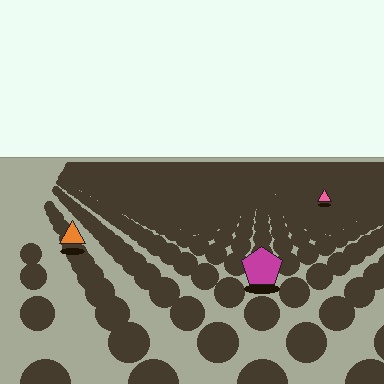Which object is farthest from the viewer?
The pink triangle is farthest from the viewer. It appears smaller and the ground texture around it is denser.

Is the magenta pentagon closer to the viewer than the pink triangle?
Yes. The magenta pentagon is closer — you can tell from the texture gradient: the ground texture is coarser near it.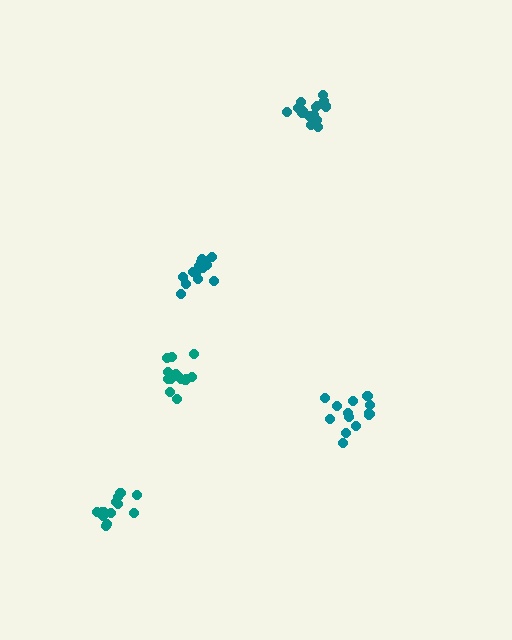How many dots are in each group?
Group 1: 17 dots, Group 2: 13 dots, Group 3: 16 dots, Group 4: 14 dots, Group 5: 15 dots (75 total).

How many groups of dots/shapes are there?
There are 5 groups.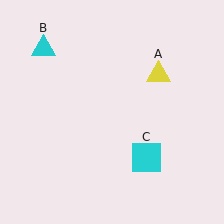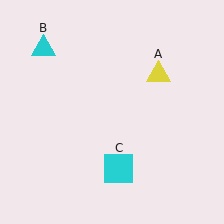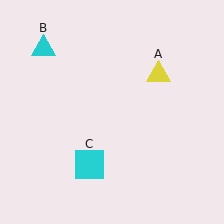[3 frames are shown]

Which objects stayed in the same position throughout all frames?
Yellow triangle (object A) and cyan triangle (object B) remained stationary.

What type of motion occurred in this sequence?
The cyan square (object C) rotated clockwise around the center of the scene.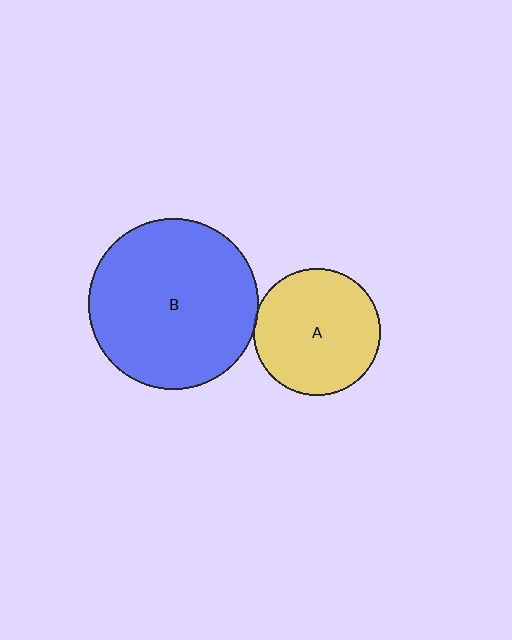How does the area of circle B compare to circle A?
Approximately 1.8 times.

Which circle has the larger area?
Circle B (blue).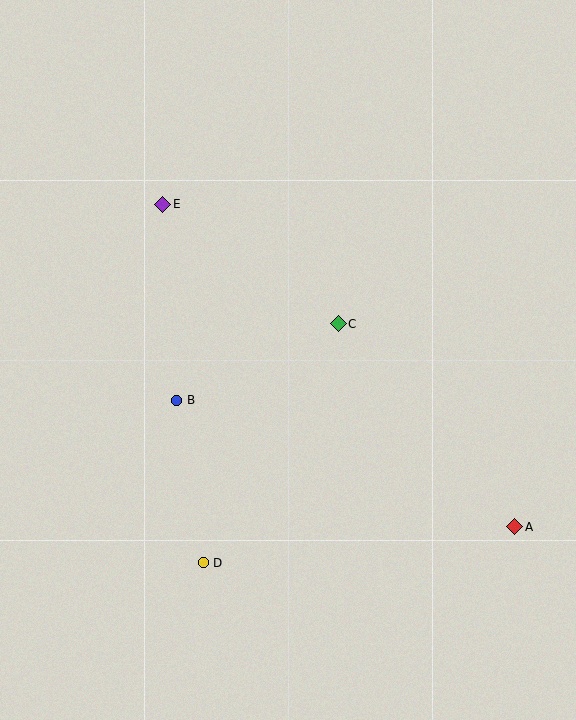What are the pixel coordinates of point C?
Point C is at (338, 324).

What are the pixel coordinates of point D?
Point D is at (203, 563).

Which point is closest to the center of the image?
Point C at (338, 324) is closest to the center.